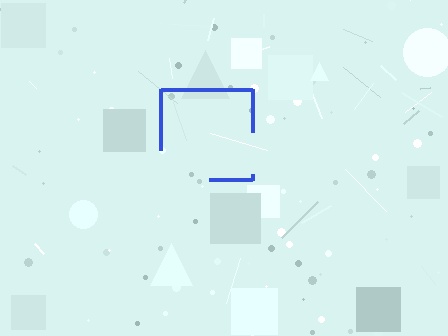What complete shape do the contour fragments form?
The contour fragments form a square.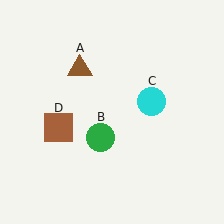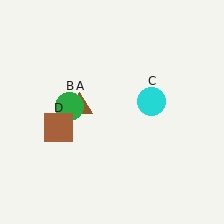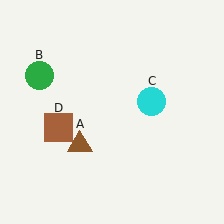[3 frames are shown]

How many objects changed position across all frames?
2 objects changed position: brown triangle (object A), green circle (object B).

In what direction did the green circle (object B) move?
The green circle (object B) moved up and to the left.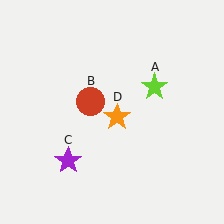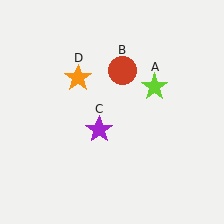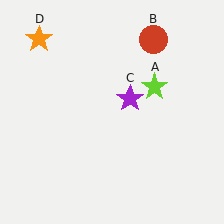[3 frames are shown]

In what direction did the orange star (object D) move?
The orange star (object D) moved up and to the left.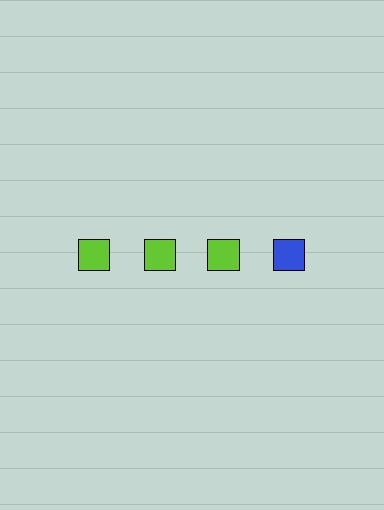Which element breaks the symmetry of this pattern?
The blue square in the top row, second from right column breaks the symmetry. All other shapes are lime squares.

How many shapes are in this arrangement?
There are 4 shapes arranged in a grid pattern.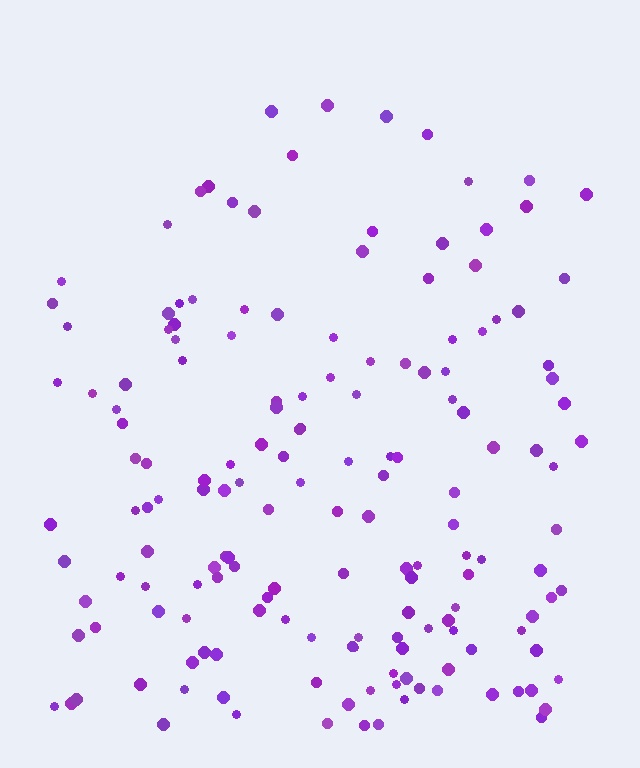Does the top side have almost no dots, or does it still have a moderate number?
Still a moderate number, just noticeably fewer than the bottom.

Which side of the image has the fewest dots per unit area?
The top.